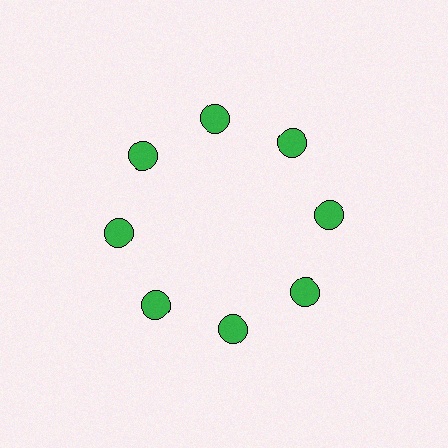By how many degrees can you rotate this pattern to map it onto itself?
The pattern maps onto itself every 45 degrees of rotation.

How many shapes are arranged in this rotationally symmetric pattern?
There are 8 shapes, arranged in 8 groups of 1.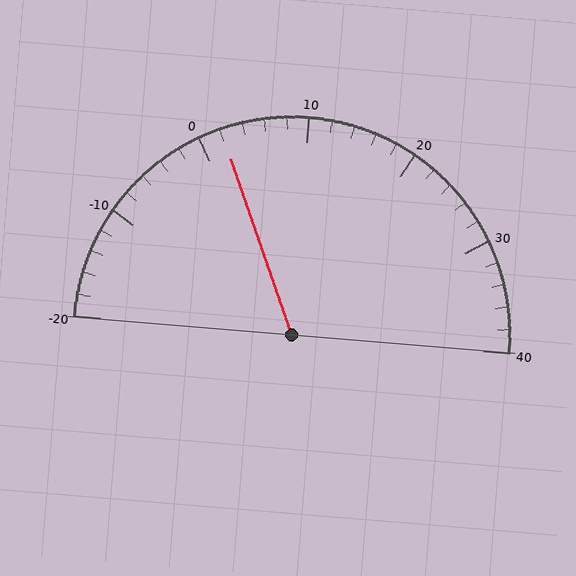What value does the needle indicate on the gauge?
The needle indicates approximately 2.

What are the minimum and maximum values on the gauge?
The gauge ranges from -20 to 40.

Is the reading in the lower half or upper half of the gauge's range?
The reading is in the lower half of the range (-20 to 40).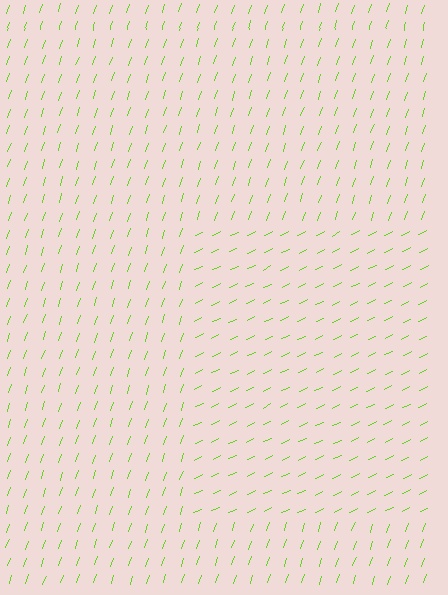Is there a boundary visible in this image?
Yes, there is a texture boundary formed by a change in line orientation.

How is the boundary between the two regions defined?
The boundary is defined purely by a change in line orientation (approximately 45 degrees difference). All lines are the same color and thickness.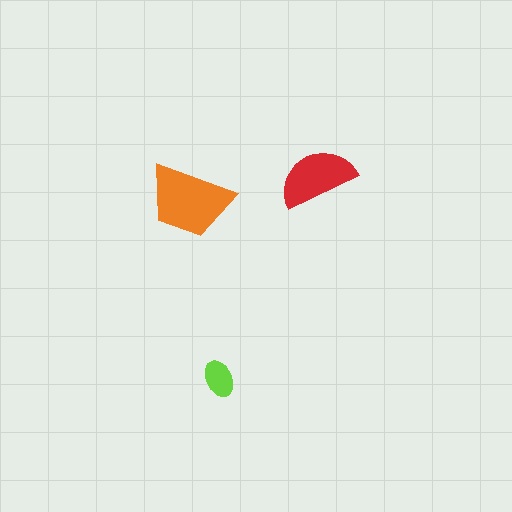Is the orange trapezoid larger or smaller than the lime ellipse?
Larger.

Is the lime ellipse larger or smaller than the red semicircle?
Smaller.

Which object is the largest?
The orange trapezoid.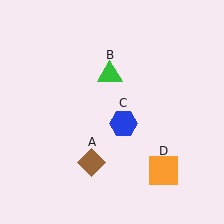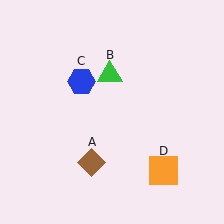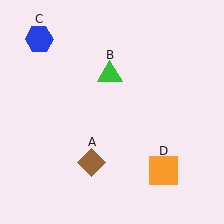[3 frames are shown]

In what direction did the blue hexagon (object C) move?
The blue hexagon (object C) moved up and to the left.